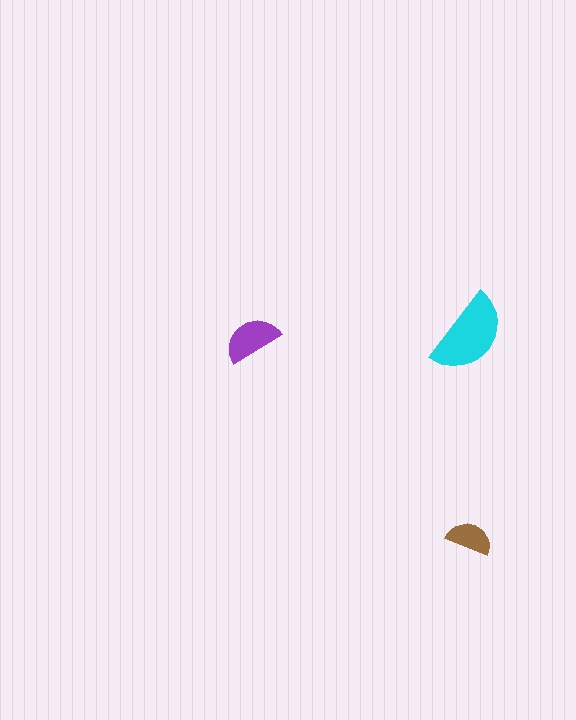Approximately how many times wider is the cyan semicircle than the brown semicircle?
About 2 times wider.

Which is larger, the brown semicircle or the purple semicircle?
The purple one.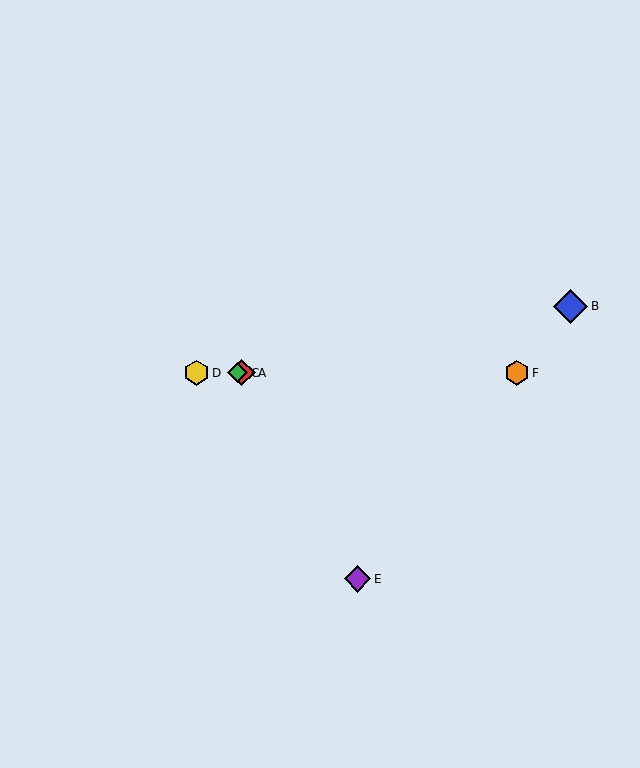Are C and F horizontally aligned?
Yes, both are at y≈373.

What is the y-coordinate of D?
Object D is at y≈373.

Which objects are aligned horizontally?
Objects A, C, D, F are aligned horizontally.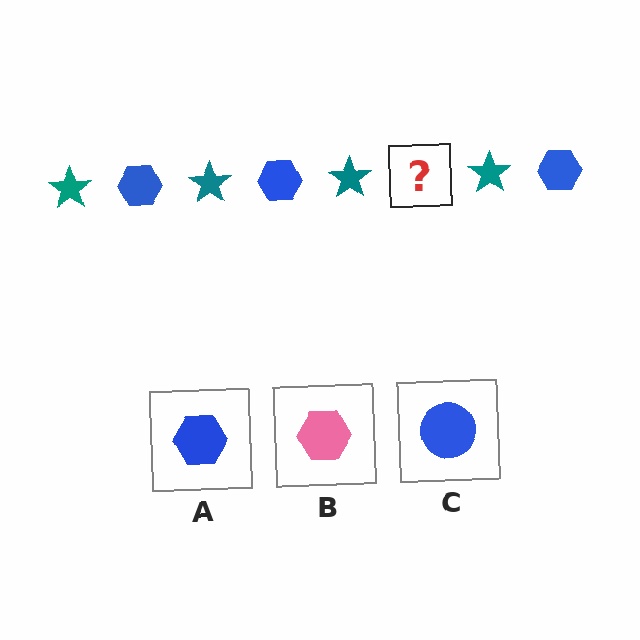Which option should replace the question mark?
Option A.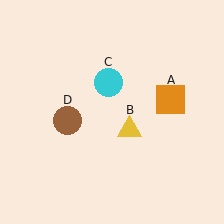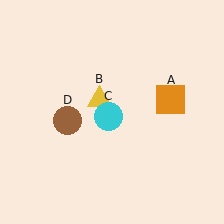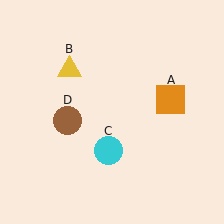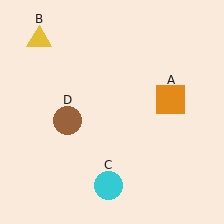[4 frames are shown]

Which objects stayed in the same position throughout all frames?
Orange square (object A) and brown circle (object D) remained stationary.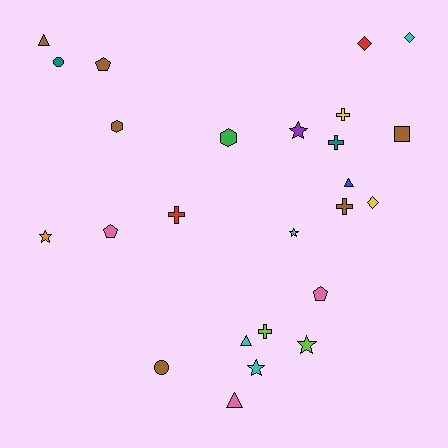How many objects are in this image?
There are 25 objects.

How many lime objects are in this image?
There are 2 lime objects.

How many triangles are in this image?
There are 4 triangles.